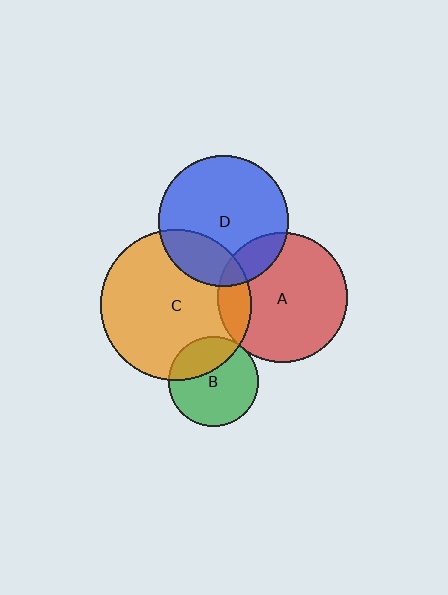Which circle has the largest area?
Circle C (orange).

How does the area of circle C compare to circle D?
Approximately 1.3 times.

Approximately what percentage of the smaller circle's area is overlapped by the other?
Approximately 25%.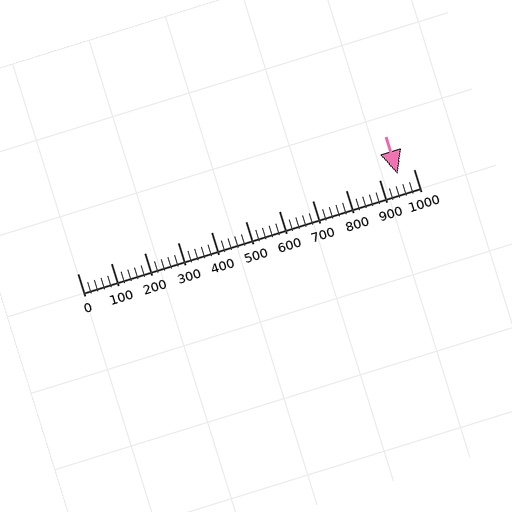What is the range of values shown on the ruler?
The ruler shows values from 0 to 1000.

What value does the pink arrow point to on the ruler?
The pink arrow points to approximately 952.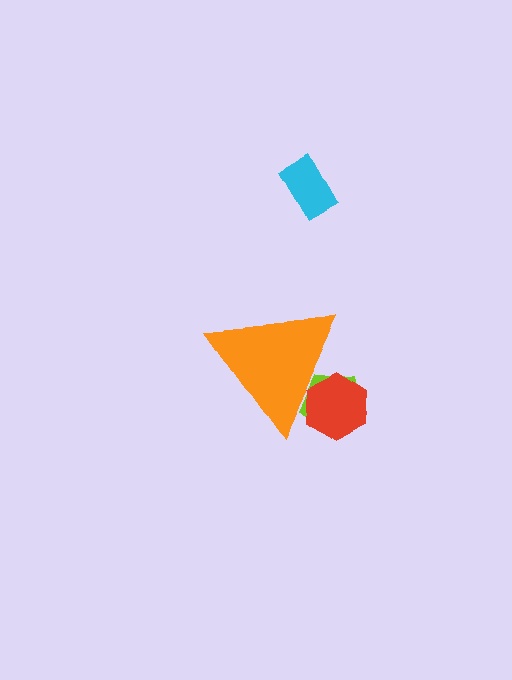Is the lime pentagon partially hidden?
Yes, the lime pentagon is partially hidden behind the orange triangle.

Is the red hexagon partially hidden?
Yes, the red hexagon is partially hidden behind the orange triangle.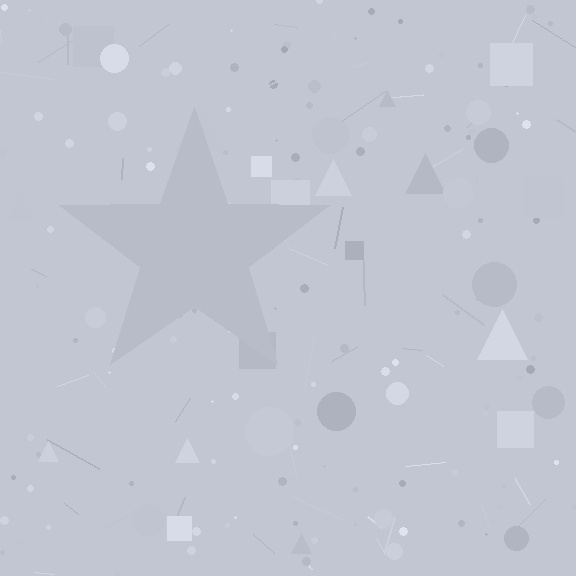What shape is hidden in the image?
A star is hidden in the image.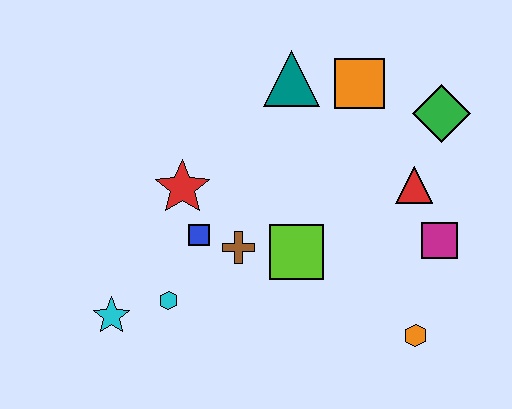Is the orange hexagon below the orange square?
Yes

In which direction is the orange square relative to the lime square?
The orange square is above the lime square.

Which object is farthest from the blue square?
The green diamond is farthest from the blue square.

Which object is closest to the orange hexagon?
The magenta square is closest to the orange hexagon.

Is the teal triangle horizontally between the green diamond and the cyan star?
Yes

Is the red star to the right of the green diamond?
No